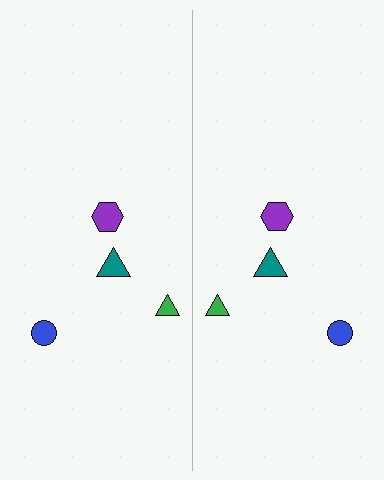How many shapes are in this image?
There are 8 shapes in this image.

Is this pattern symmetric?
Yes, this pattern has bilateral (reflection) symmetry.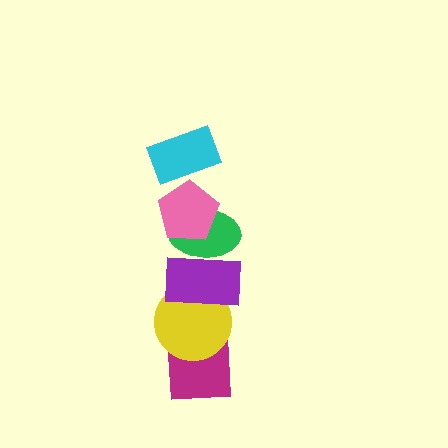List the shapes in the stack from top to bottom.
From top to bottom: the cyan rectangle, the pink pentagon, the green ellipse, the purple rectangle, the yellow circle, the magenta square.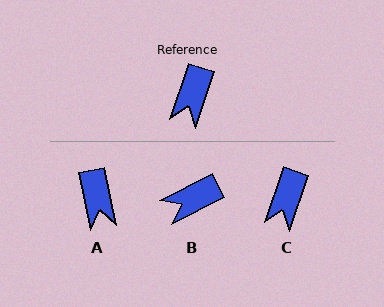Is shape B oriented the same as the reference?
No, it is off by about 44 degrees.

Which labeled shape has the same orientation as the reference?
C.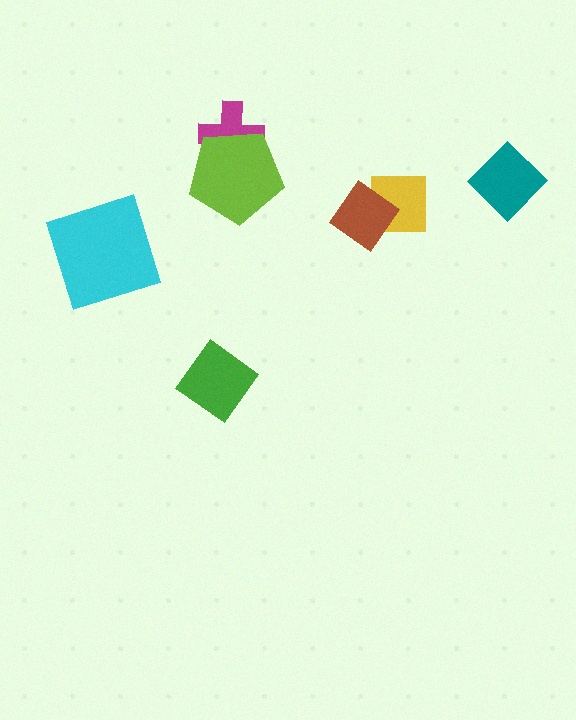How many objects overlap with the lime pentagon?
1 object overlaps with the lime pentagon.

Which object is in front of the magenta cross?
The lime pentagon is in front of the magenta cross.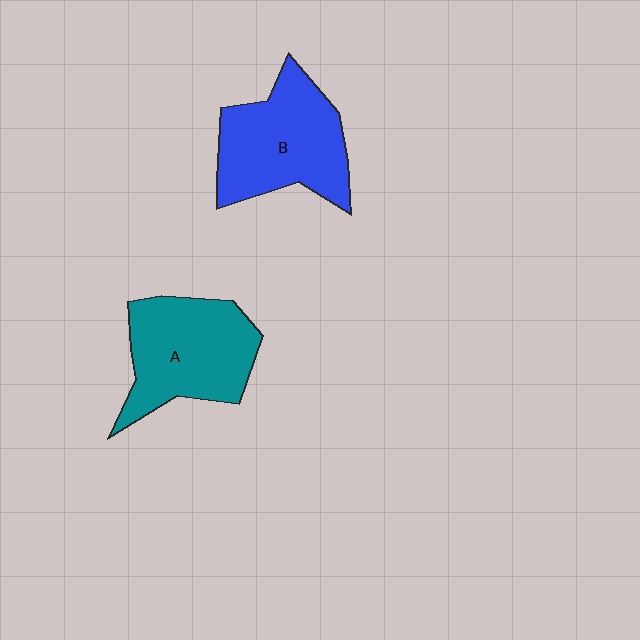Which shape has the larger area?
Shape B (blue).